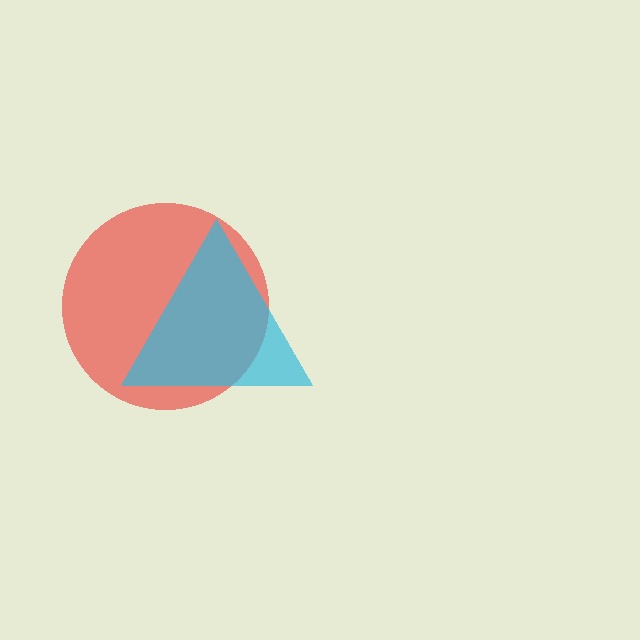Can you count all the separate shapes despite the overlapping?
Yes, there are 2 separate shapes.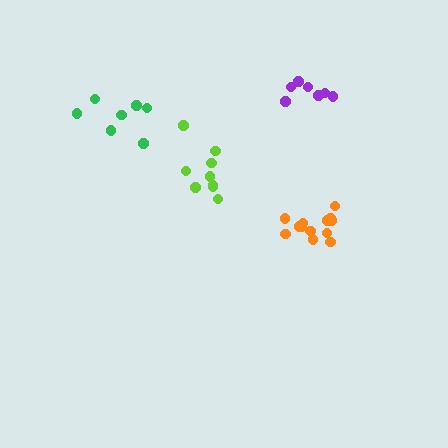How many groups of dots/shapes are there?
There are 4 groups.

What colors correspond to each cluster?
The clusters are colored: orange, green, purple, lime.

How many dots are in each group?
Group 1: 13 dots, Group 2: 7 dots, Group 3: 7 dots, Group 4: 9 dots (36 total).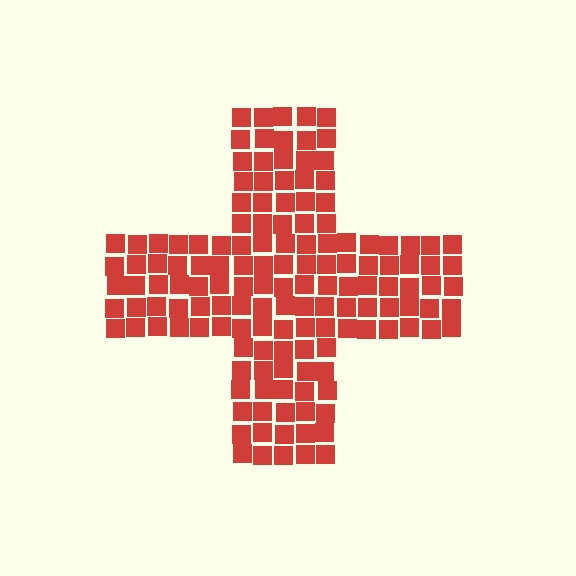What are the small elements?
The small elements are squares.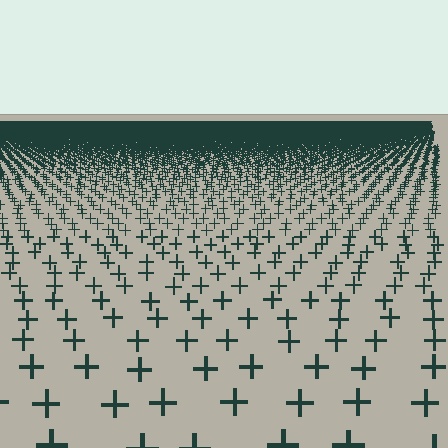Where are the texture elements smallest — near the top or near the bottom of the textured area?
Near the top.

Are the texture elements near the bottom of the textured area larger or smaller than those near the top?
Larger. Near the bottom, elements are closer to the viewer and appear at a bigger on-screen size.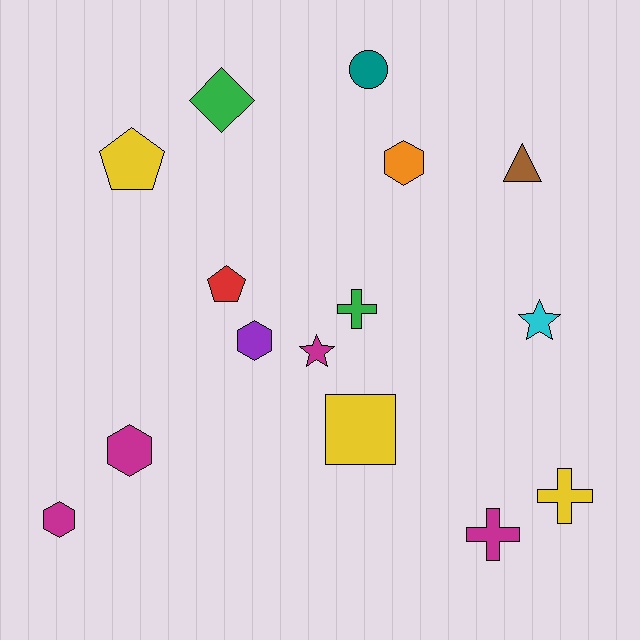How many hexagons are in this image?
There are 4 hexagons.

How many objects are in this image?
There are 15 objects.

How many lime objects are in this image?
There are no lime objects.